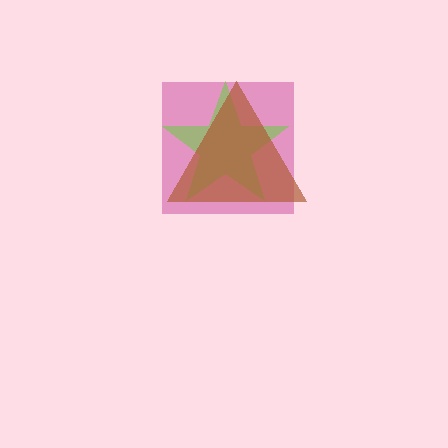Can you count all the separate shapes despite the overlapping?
Yes, there are 3 separate shapes.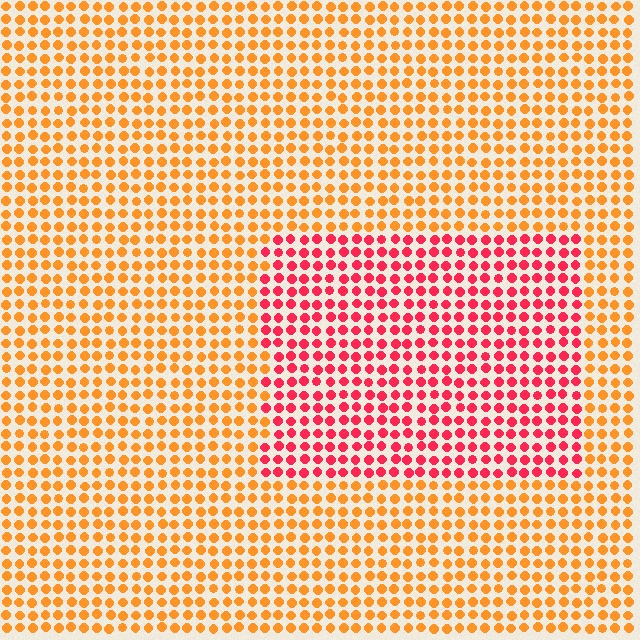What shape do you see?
I see a rectangle.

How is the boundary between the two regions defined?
The boundary is defined purely by a slight shift in hue (about 43 degrees). Spacing, size, and orientation are identical on both sides.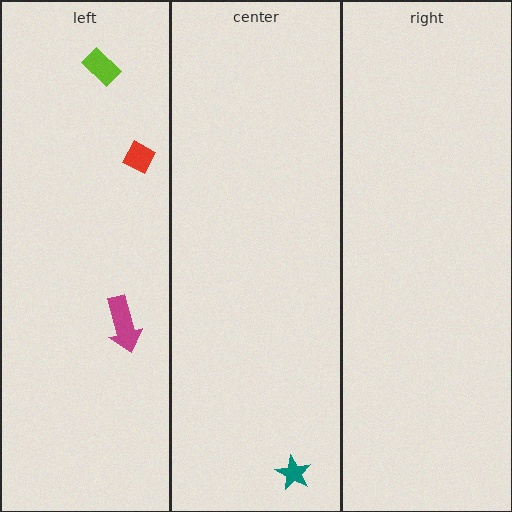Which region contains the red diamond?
The left region.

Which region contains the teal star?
The center region.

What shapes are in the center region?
The teal star.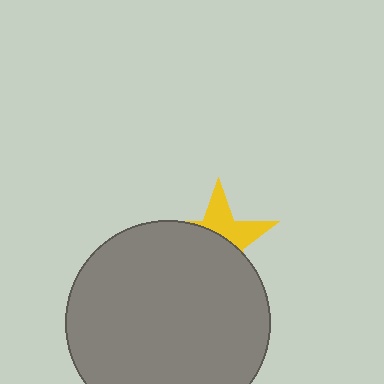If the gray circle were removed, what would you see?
You would see the complete yellow star.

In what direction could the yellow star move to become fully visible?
The yellow star could move up. That would shift it out from behind the gray circle entirely.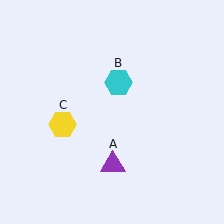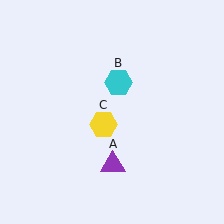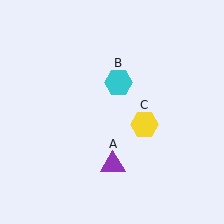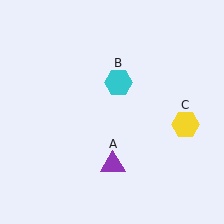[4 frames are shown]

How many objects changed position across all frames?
1 object changed position: yellow hexagon (object C).